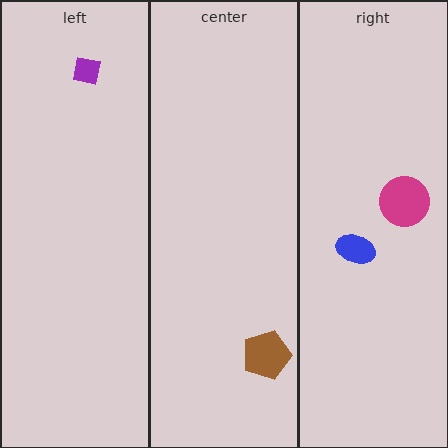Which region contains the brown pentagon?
The center region.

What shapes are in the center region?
The brown pentagon.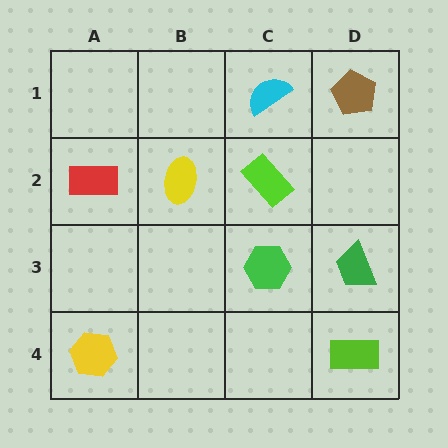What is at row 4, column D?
A lime rectangle.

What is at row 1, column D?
A brown pentagon.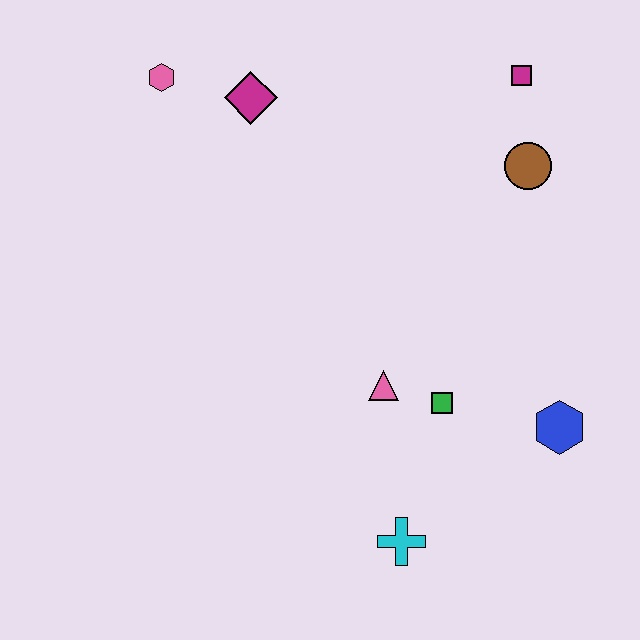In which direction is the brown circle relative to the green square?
The brown circle is above the green square.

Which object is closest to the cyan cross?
The green square is closest to the cyan cross.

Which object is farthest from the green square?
The pink hexagon is farthest from the green square.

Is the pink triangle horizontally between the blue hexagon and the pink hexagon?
Yes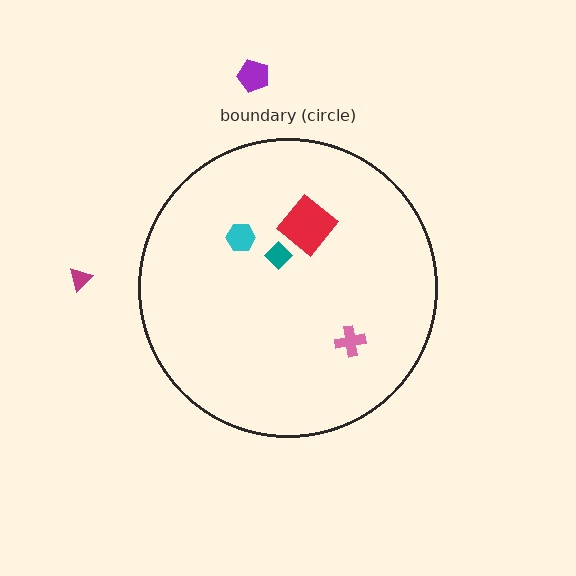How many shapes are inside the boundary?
4 inside, 2 outside.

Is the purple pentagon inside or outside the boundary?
Outside.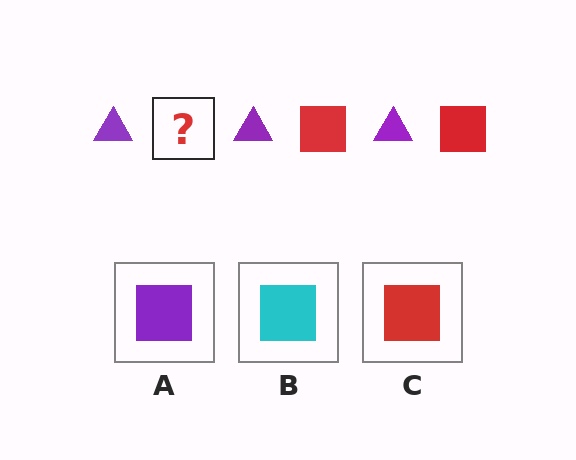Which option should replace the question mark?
Option C.